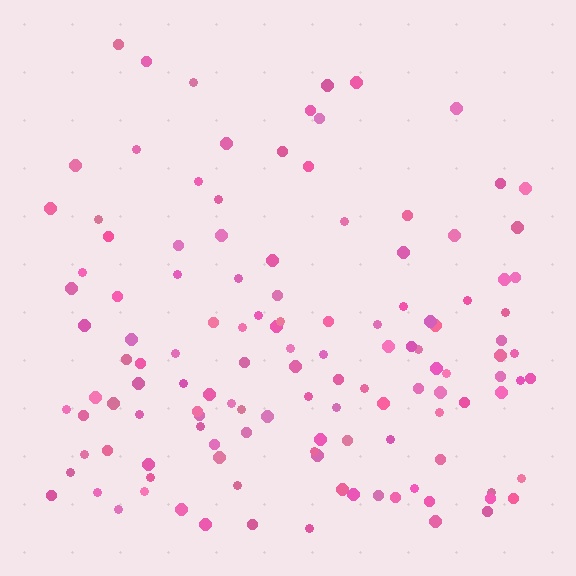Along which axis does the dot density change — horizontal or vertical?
Vertical.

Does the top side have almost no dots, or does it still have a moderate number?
Still a moderate number, just noticeably fewer than the bottom.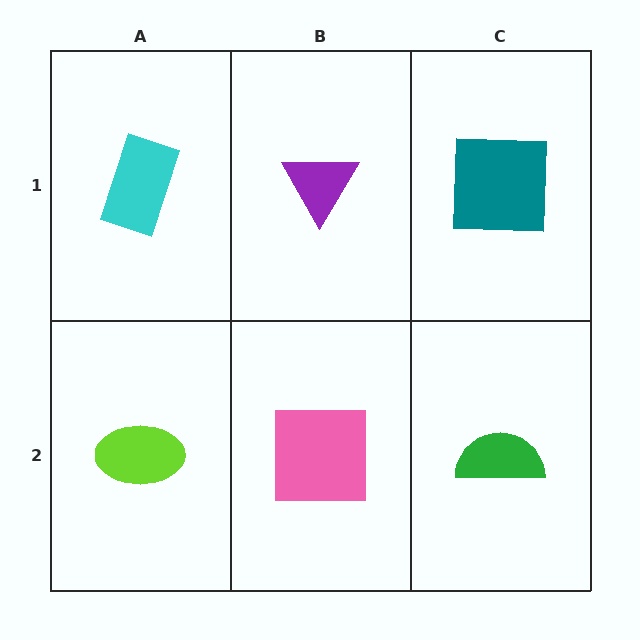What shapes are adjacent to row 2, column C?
A teal square (row 1, column C), a pink square (row 2, column B).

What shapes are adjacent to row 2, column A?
A cyan rectangle (row 1, column A), a pink square (row 2, column B).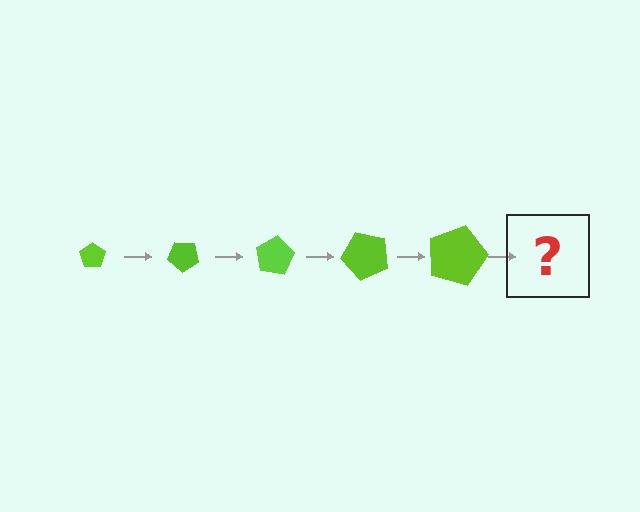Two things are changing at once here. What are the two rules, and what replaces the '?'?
The two rules are that the pentagon grows larger each step and it rotates 40 degrees each step. The '?' should be a pentagon, larger than the previous one and rotated 200 degrees from the start.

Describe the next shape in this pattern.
It should be a pentagon, larger than the previous one and rotated 200 degrees from the start.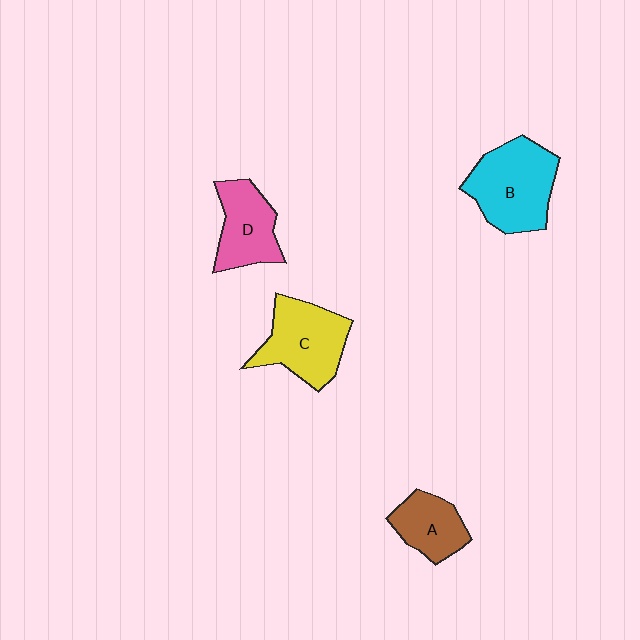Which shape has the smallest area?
Shape A (brown).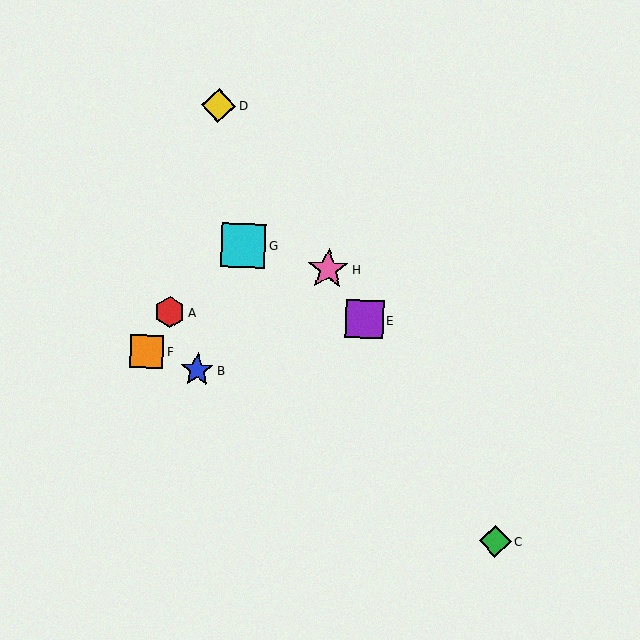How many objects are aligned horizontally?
2 objects (A, E) are aligned horizontally.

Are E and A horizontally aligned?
Yes, both are at y≈319.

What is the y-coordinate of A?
Object A is at y≈312.